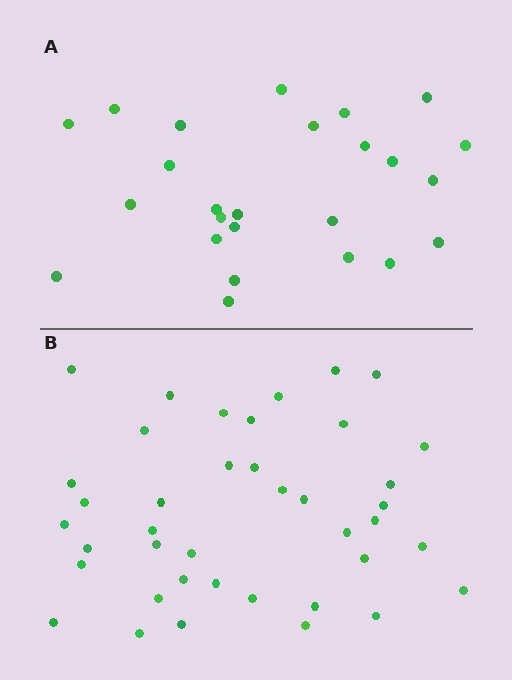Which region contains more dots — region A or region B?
Region B (the bottom region) has more dots.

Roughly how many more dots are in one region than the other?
Region B has approximately 15 more dots than region A.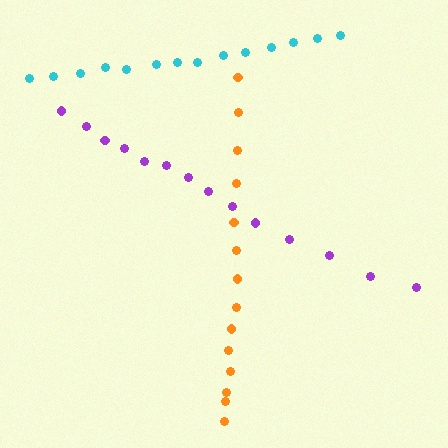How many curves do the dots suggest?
There are 3 distinct paths.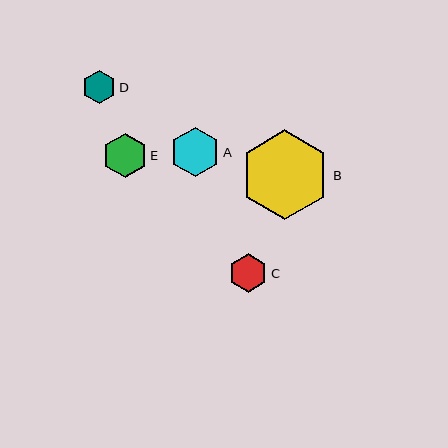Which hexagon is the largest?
Hexagon B is the largest with a size of approximately 90 pixels.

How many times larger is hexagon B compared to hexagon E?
Hexagon B is approximately 2.0 times the size of hexagon E.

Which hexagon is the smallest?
Hexagon D is the smallest with a size of approximately 34 pixels.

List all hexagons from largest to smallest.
From largest to smallest: B, A, E, C, D.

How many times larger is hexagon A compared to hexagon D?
Hexagon A is approximately 1.5 times the size of hexagon D.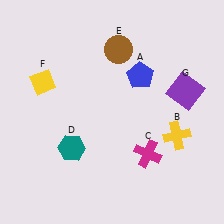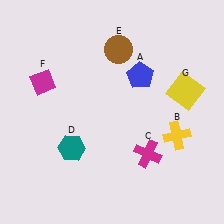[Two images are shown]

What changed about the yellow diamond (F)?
In Image 1, F is yellow. In Image 2, it changed to magenta.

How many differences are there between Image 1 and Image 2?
There are 2 differences between the two images.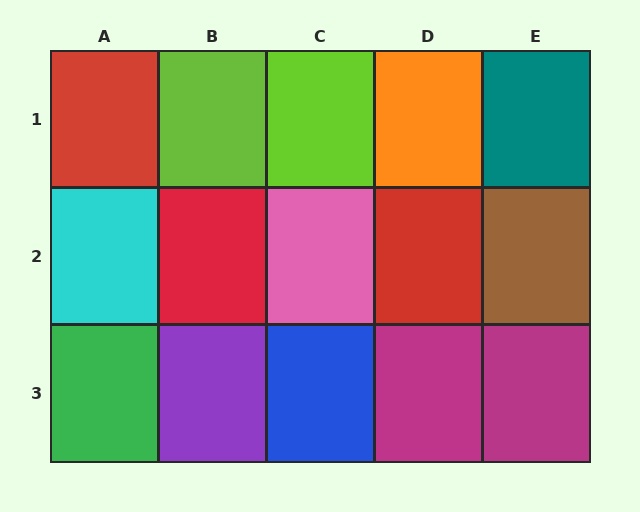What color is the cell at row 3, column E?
Magenta.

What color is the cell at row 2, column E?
Brown.